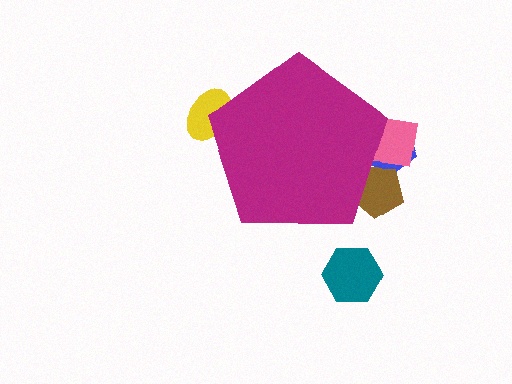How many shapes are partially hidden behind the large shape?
4 shapes are partially hidden.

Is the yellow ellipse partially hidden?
Yes, the yellow ellipse is partially hidden behind the magenta pentagon.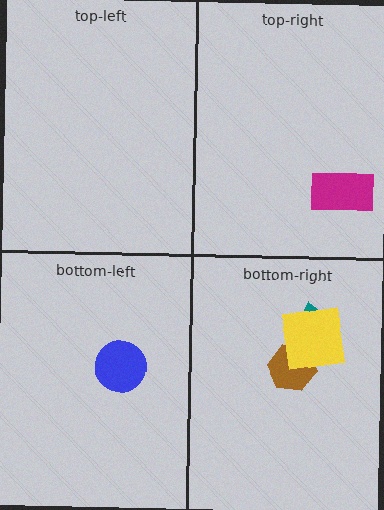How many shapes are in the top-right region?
1.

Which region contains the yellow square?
The bottom-right region.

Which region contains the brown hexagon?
The bottom-right region.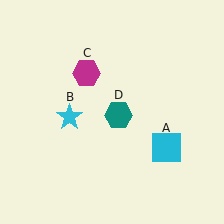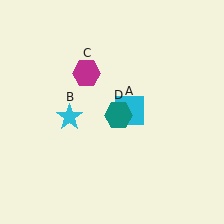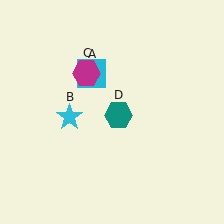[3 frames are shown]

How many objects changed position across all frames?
1 object changed position: cyan square (object A).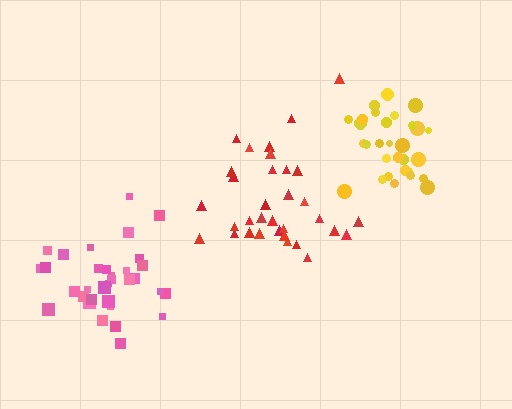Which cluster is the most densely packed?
Yellow.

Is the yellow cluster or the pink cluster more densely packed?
Yellow.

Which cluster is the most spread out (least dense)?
Red.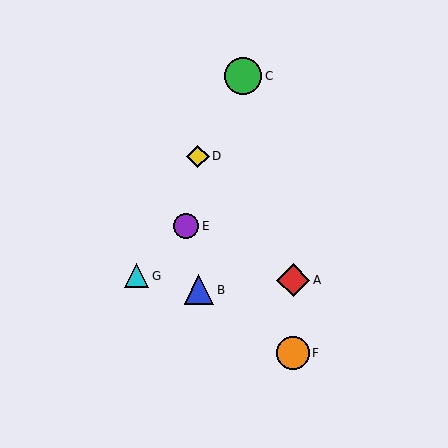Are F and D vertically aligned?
No, F is at x≈293 and D is at x≈198.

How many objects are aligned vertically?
2 objects (A, F) are aligned vertically.